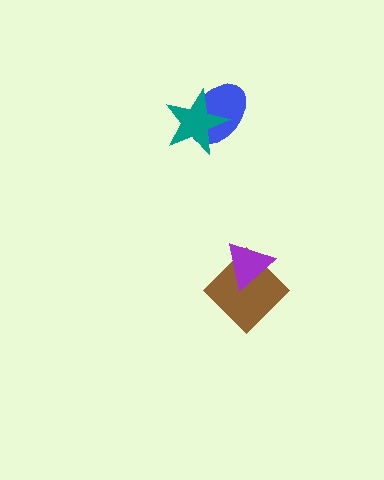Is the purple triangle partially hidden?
No, no other shape covers it.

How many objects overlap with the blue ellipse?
1 object overlaps with the blue ellipse.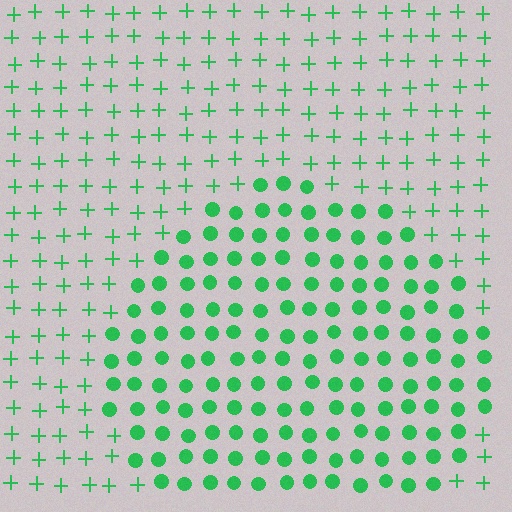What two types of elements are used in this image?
The image uses circles inside the circle region and plus signs outside it.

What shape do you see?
I see a circle.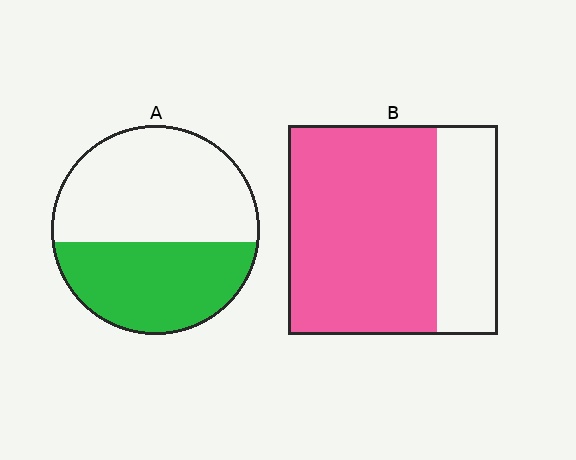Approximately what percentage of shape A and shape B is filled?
A is approximately 45% and B is approximately 70%.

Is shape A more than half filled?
No.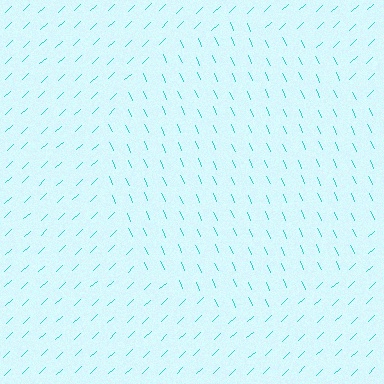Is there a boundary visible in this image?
Yes, there is a texture boundary formed by a change in line orientation.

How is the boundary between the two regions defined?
The boundary is defined purely by a change in line orientation (approximately 70 degrees difference). All lines are the same color and thickness.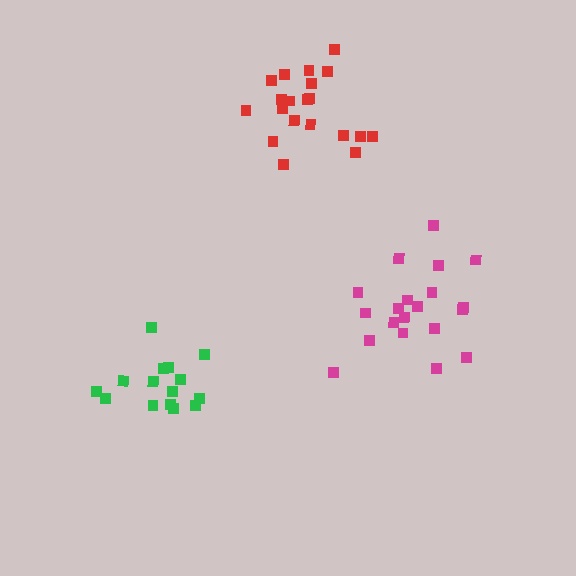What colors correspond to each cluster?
The clusters are colored: magenta, green, red.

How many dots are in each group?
Group 1: 20 dots, Group 2: 15 dots, Group 3: 20 dots (55 total).